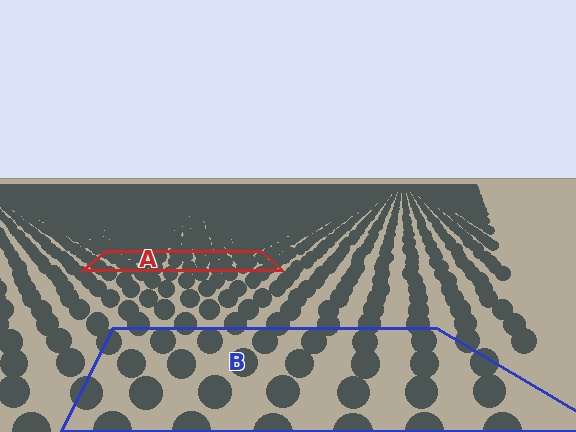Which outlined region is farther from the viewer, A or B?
Region A is farther from the viewer — the texture elements inside it appear smaller and more densely packed.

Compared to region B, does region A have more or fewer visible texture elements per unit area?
Region A has more texture elements per unit area — they are packed more densely because it is farther away.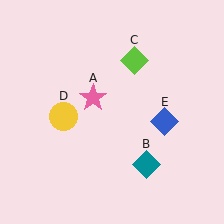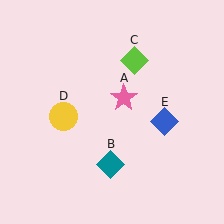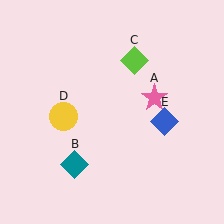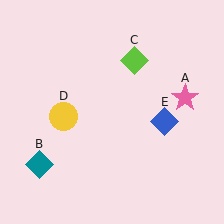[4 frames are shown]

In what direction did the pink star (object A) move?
The pink star (object A) moved right.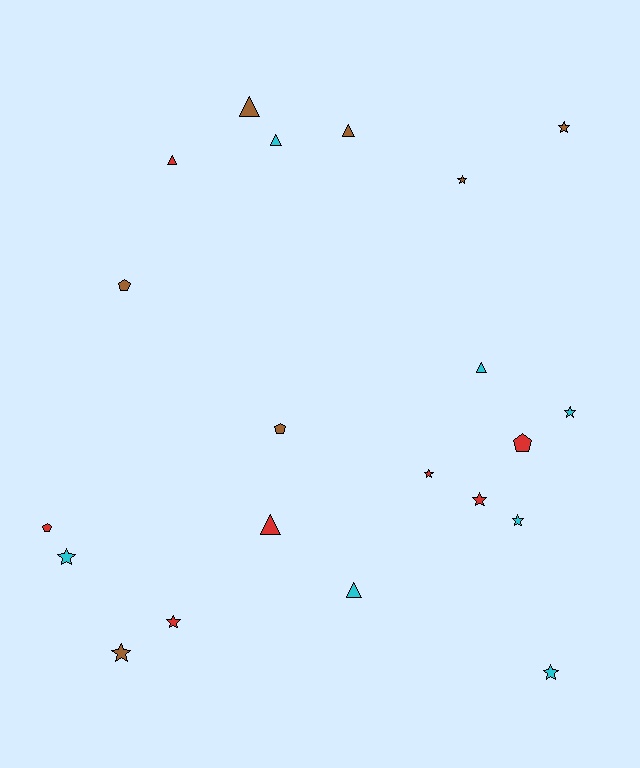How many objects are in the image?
There are 21 objects.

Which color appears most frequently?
Red, with 7 objects.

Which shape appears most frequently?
Star, with 10 objects.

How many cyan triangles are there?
There are 3 cyan triangles.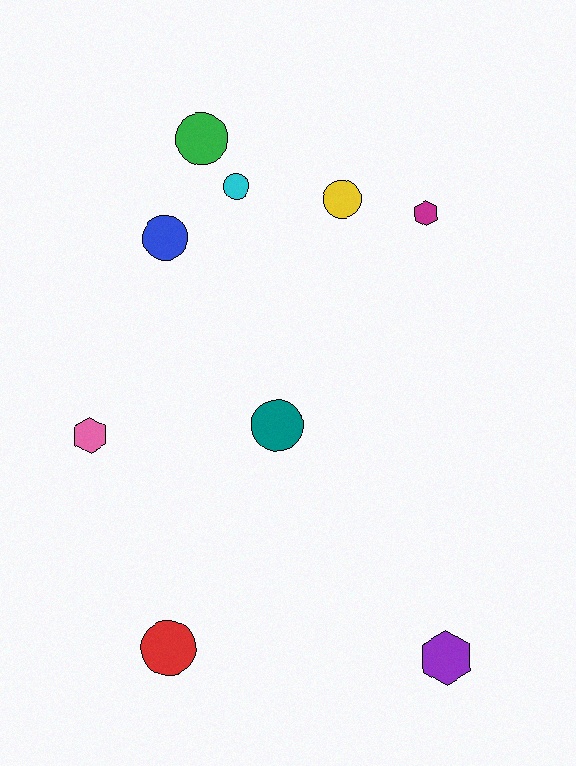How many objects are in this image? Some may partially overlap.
There are 9 objects.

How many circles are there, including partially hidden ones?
There are 6 circles.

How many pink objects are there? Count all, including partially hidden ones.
There is 1 pink object.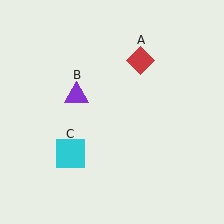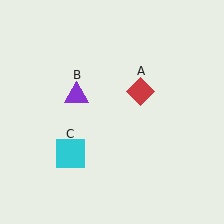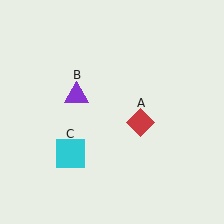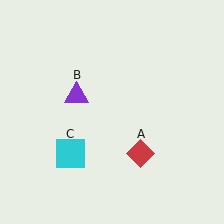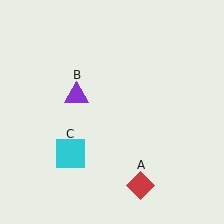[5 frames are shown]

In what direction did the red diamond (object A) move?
The red diamond (object A) moved down.